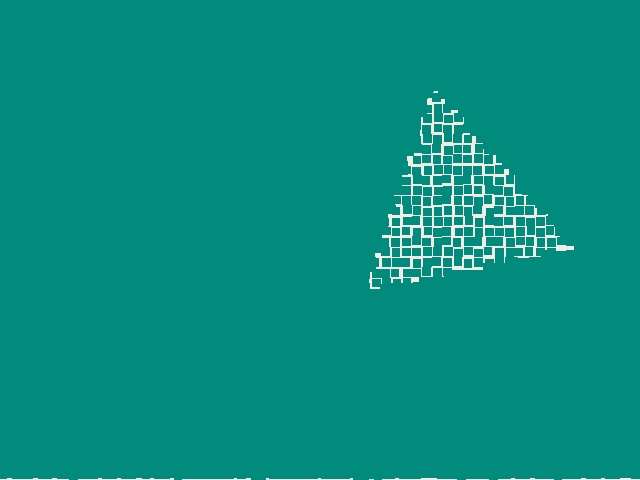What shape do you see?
I see a triangle.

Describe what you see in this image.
The image contains small teal elements arranged at two different densities. A triangle-shaped region is visible where the elements are less densely packed than the surrounding area.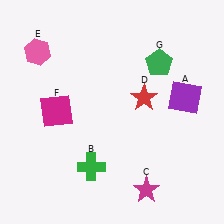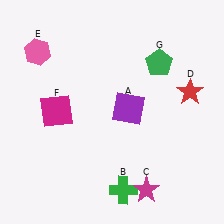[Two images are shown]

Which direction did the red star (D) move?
The red star (D) moved right.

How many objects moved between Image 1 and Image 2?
3 objects moved between the two images.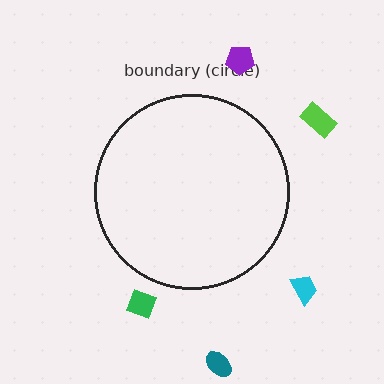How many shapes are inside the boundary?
0 inside, 5 outside.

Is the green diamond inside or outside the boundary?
Outside.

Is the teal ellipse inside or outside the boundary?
Outside.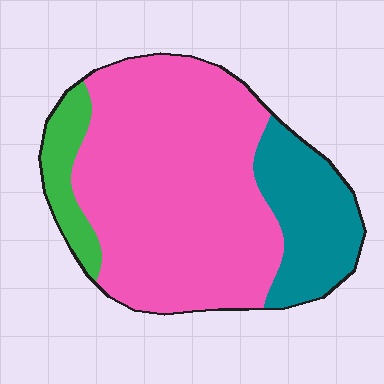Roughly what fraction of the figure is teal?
Teal covers 21% of the figure.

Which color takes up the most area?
Pink, at roughly 70%.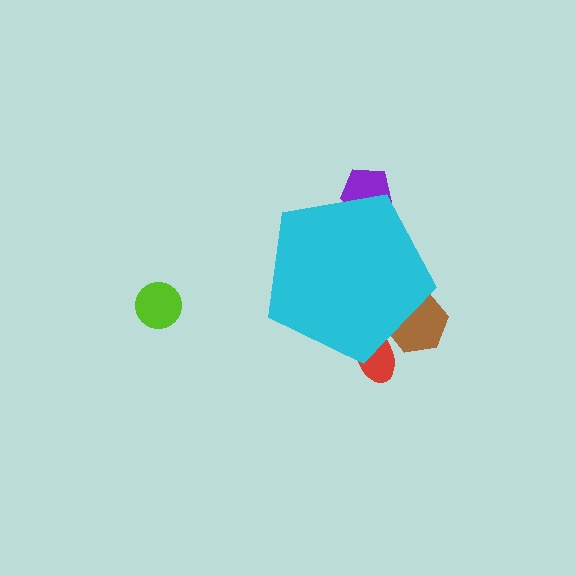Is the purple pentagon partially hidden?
Yes, the purple pentagon is partially hidden behind the cyan pentagon.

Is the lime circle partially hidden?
No, the lime circle is fully visible.